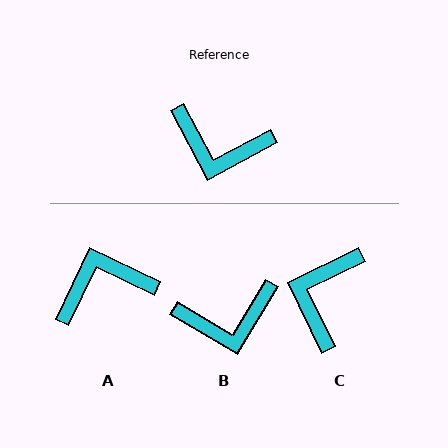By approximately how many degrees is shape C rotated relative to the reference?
Approximately 92 degrees clockwise.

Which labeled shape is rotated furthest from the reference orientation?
A, about 144 degrees away.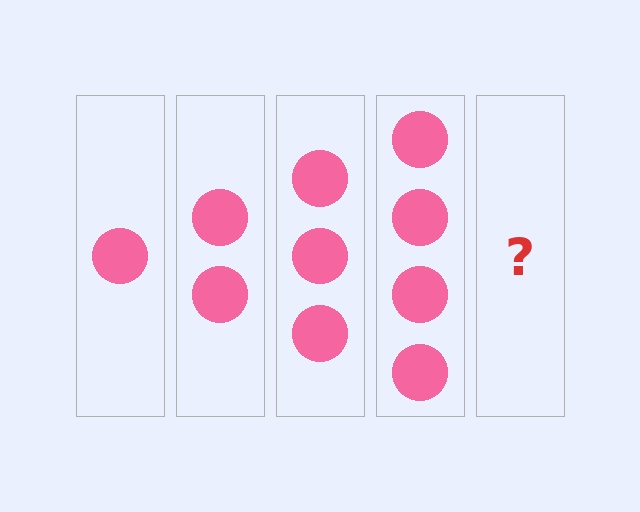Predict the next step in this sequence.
The next step is 5 circles.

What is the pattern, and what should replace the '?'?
The pattern is that each step adds one more circle. The '?' should be 5 circles.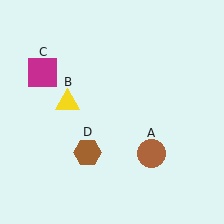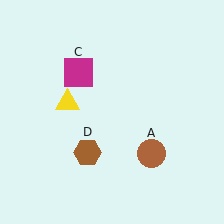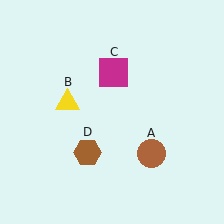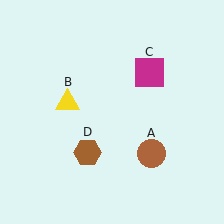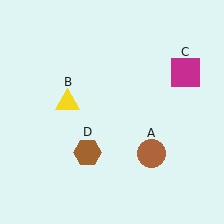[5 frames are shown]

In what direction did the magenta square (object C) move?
The magenta square (object C) moved right.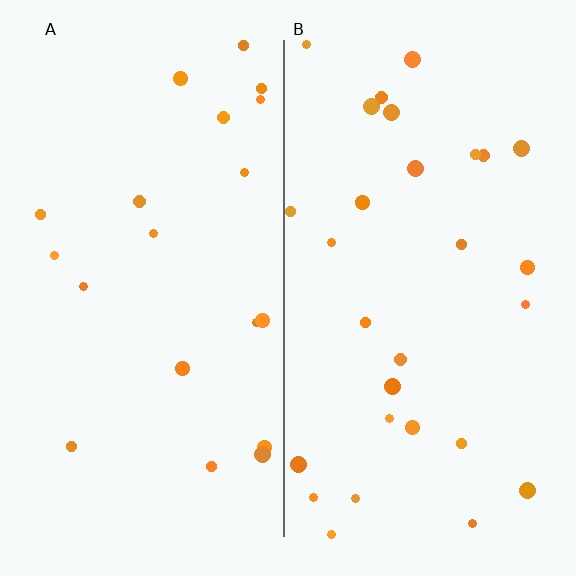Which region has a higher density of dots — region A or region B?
B (the right).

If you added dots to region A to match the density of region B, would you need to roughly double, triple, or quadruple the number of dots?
Approximately double.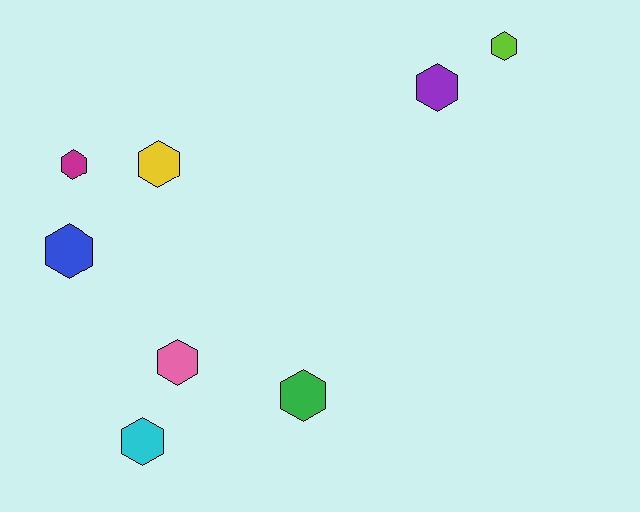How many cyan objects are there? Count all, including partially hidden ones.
There is 1 cyan object.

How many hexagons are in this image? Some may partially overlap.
There are 8 hexagons.